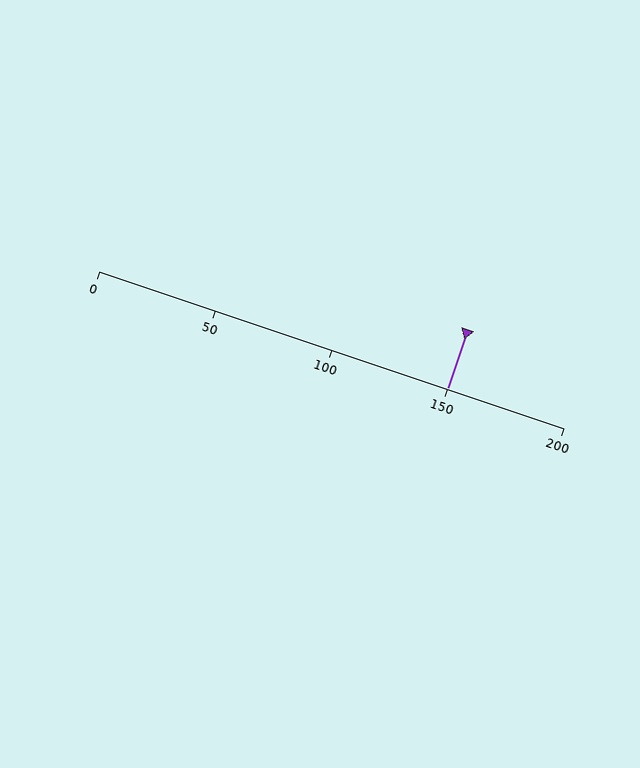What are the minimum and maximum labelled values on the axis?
The axis runs from 0 to 200.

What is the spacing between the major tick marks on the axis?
The major ticks are spaced 50 apart.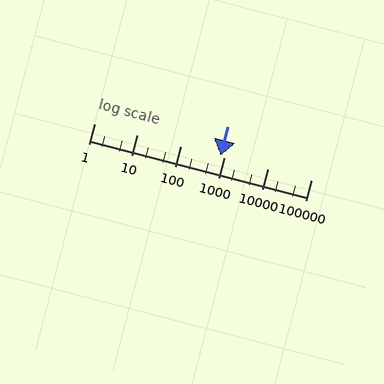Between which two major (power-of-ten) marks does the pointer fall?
The pointer is between 100 and 1000.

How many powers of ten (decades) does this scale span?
The scale spans 5 decades, from 1 to 100000.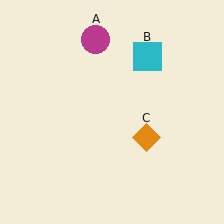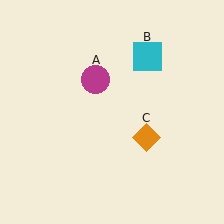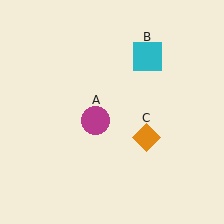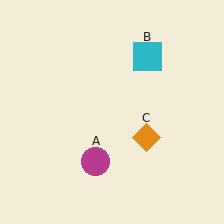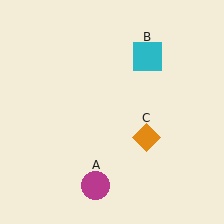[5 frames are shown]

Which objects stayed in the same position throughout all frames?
Cyan square (object B) and orange diamond (object C) remained stationary.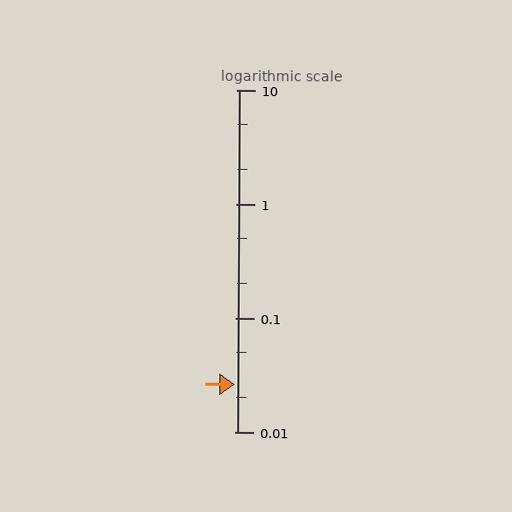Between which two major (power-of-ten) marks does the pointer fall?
The pointer is between 0.01 and 0.1.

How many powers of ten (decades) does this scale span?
The scale spans 3 decades, from 0.01 to 10.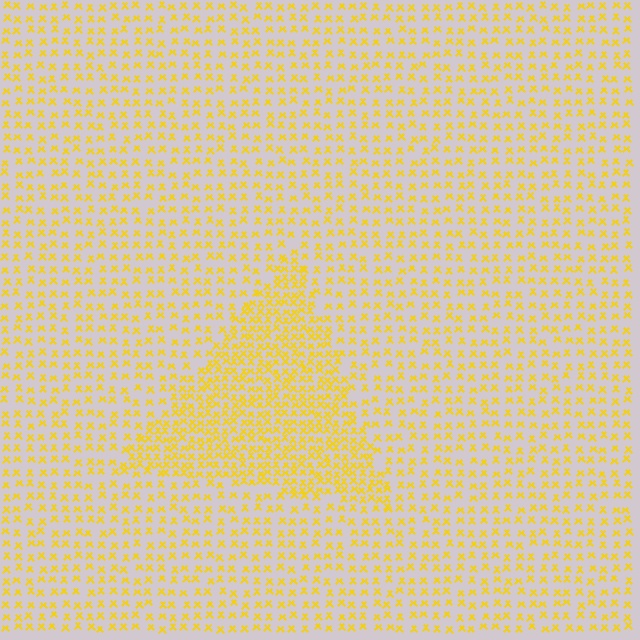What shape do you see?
I see a triangle.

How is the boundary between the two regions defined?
The boundary is defined by a change in element density (approximately 2.0x ratio). All elements are the same color, size, and shape.